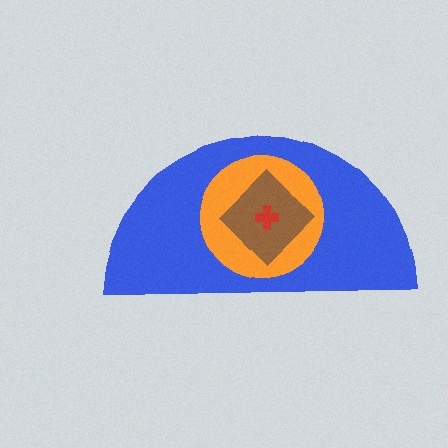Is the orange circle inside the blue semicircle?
Yes.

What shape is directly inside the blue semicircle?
The orange circle.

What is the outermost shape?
The blue semicircle.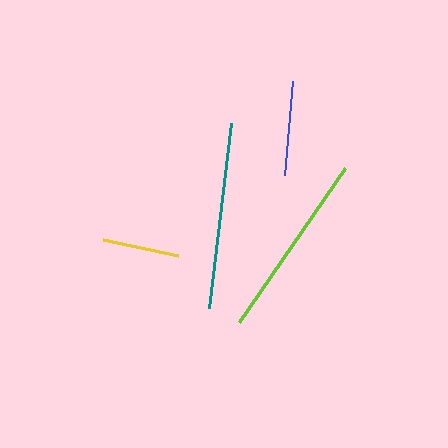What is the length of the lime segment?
The lime segment is approximately 187 pixels long.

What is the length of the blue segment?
The blue segment is approximately 95 pixels long.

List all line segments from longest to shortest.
From longest to shortest: lime, teal, blue, yellow.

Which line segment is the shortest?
The yellow line is the shortest at approximately 77 pixels.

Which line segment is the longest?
The lime line is the longest at approximately 187 pixels.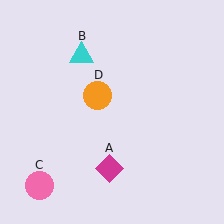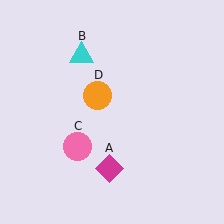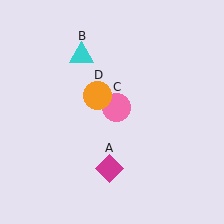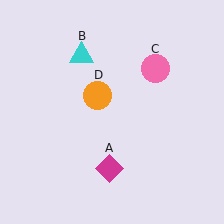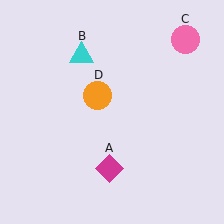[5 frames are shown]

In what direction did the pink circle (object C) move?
The pink circle (object C) moved up and to the right.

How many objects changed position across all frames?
1 object changed position: pink circle (object C).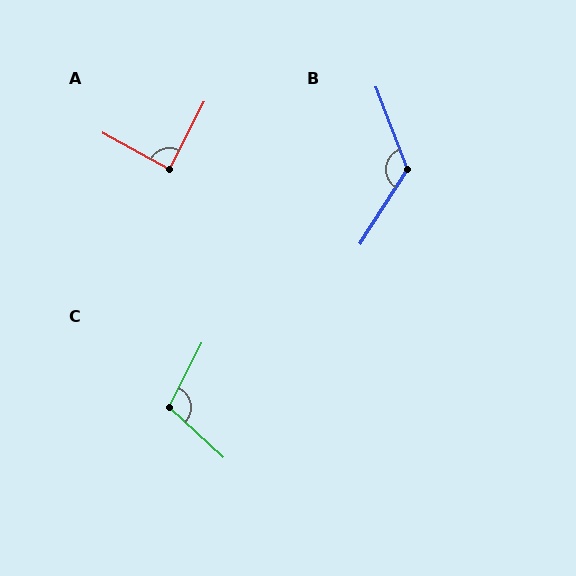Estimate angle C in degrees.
Approximately 106 degrees.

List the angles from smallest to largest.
A (88°), C (106°), B (127°).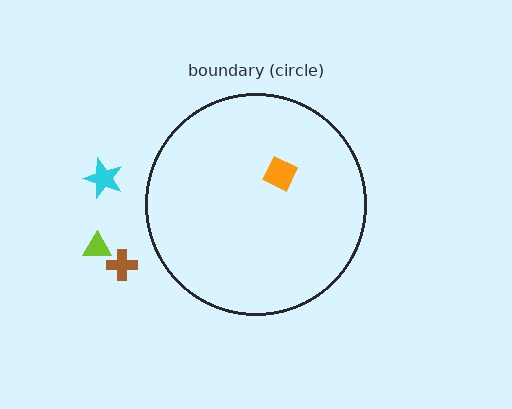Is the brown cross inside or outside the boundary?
Outside.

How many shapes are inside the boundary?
1 inside, 3 outside.